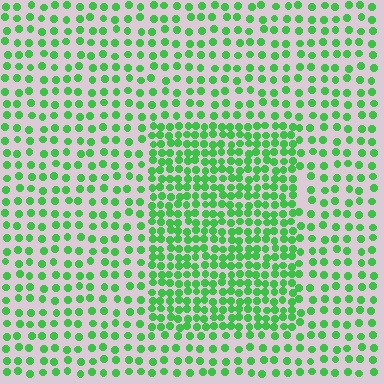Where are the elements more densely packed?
The elements are more densely packed inside the rectangle boundary.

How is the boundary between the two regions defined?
The boundary is defined by a change in element density (approximately 2.0x ratio). All elements are the same color, size, and shape.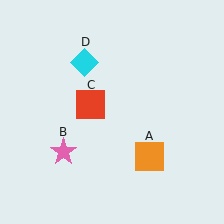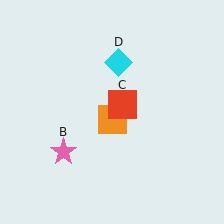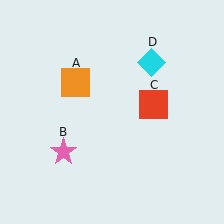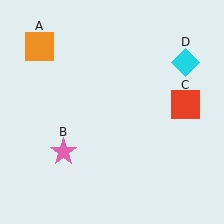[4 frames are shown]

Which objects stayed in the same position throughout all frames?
Pink star (object B) remained stationary.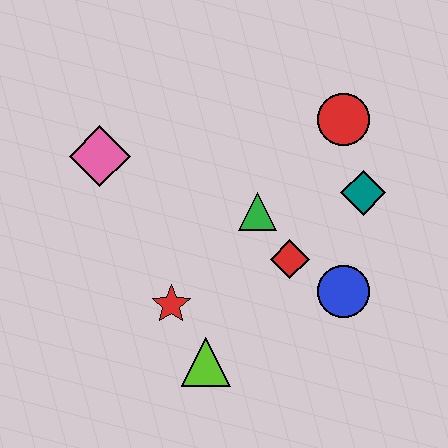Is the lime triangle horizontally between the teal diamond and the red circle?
No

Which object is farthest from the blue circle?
The pink diamond is farthest from the blue circle.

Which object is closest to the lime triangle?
The red star is closest to the lime triangle.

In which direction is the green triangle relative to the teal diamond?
The green triangle is to the left of the teal diamond.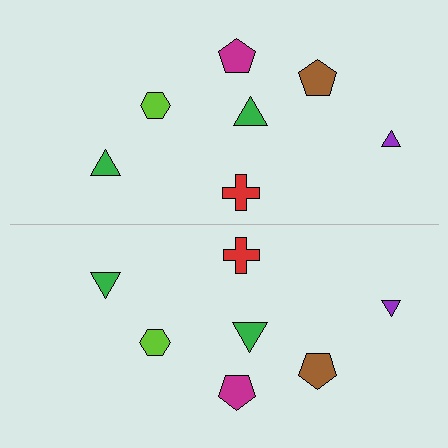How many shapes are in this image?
There are 14 shapes in this image.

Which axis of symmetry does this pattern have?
The pattern has a horizontal axis of symmetry running through the center of the image.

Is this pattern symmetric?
Yes, this pattern has bilateral (reflection) symmetry.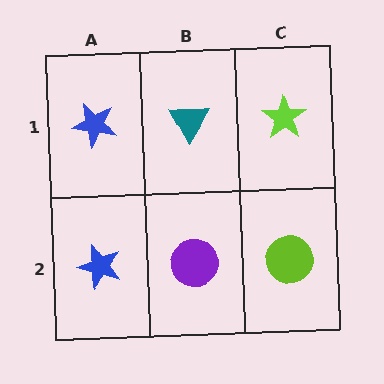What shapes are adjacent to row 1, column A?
A blue star (row 2, column A), a teal triangle (row 1, column B).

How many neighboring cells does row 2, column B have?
3.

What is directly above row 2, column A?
A blue star.